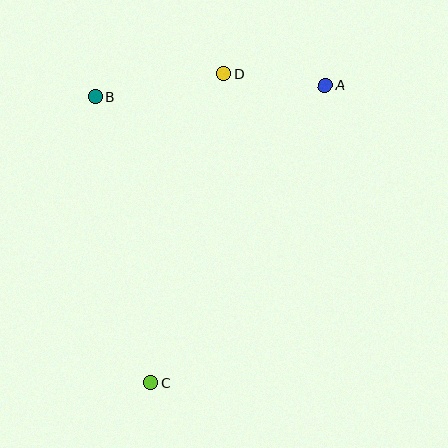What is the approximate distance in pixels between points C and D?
The distance between C and D is approximately 317 pixels.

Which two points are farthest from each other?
Points A and C are farthest from each other.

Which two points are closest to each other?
Points A and D are closest to each other.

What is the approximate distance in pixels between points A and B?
The distance between A and B is approximately 230 pixels.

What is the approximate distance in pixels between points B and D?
The distance between B and D is approximately 130 pixels.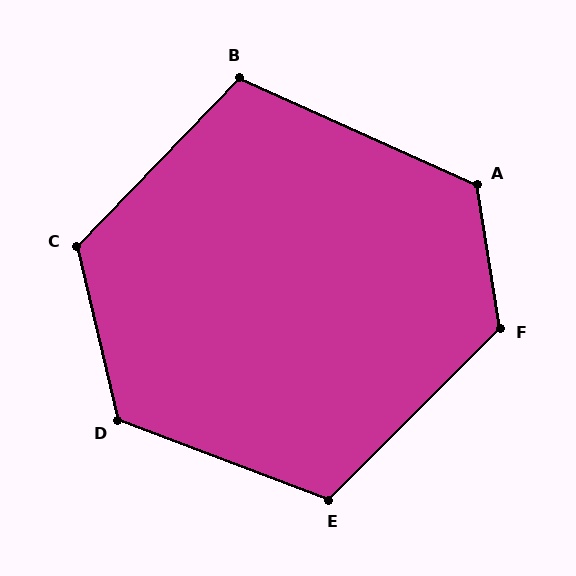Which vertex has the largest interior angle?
F, at approximately 126 degrees.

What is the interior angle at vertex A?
Approximately 123 degrees (obtuse).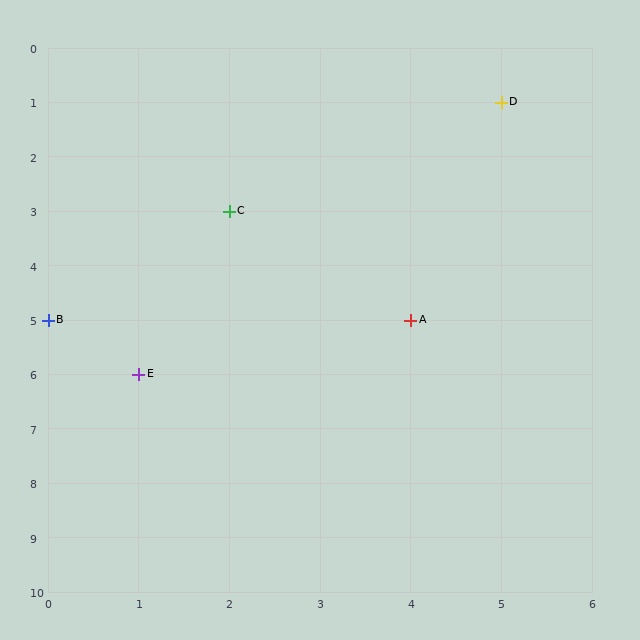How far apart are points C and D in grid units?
Points C and D are 3 columns and 2 rows apart (about 3.6 grid units diagonally).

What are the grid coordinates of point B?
Point B is at grid coordinates (0, 5).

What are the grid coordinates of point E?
Point E is at grid coordinates (1, 6).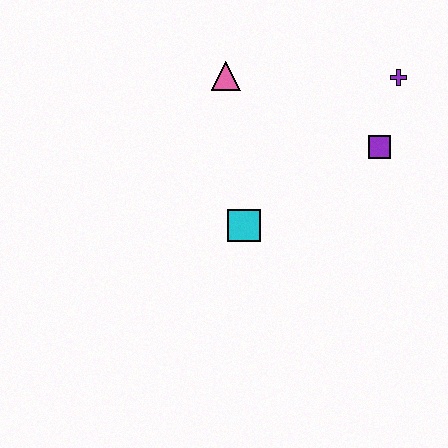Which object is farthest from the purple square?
The pink triangle is farthest from the purple square.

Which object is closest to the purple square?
The purple cross is closest to the purple square.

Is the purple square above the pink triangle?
No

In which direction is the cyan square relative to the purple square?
The cyan square is to the left of the purple square.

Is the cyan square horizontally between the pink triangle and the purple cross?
Yes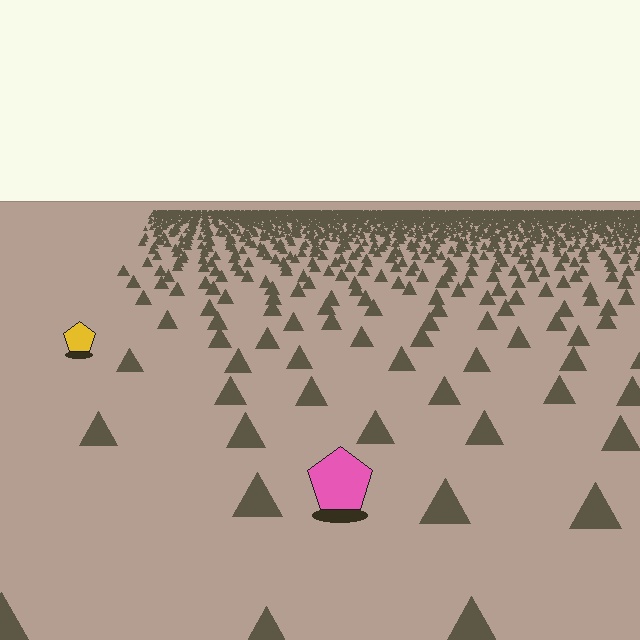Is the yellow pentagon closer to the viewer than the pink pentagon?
No. The pink pentagon is closer — you can tell from the texture gradient: the ground texture is coarser near it.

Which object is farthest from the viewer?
The yellow pentagon is farthest from the viewer. It appears smaller and the ground texture around it is denser.